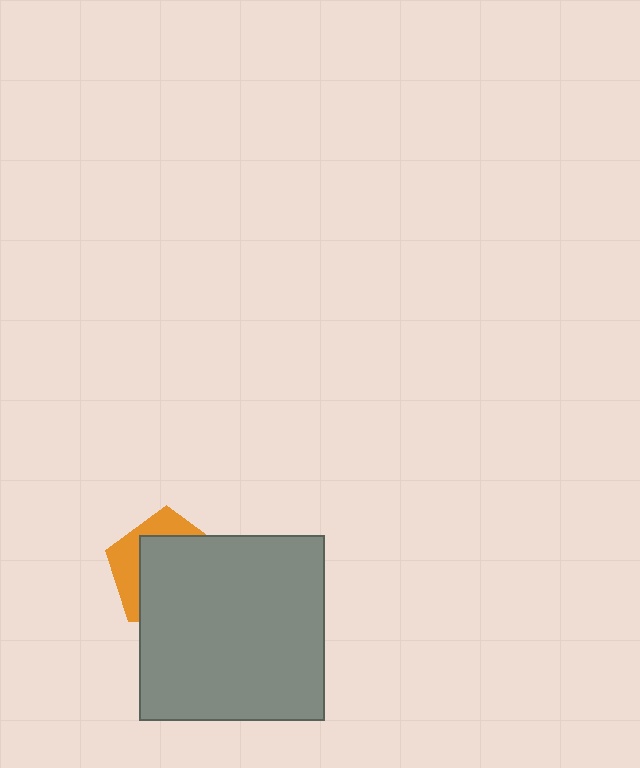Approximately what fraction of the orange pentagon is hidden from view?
Roughly 67% of the orange pentagon is hidden behind the gray square.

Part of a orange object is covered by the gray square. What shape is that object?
It is a pentagon.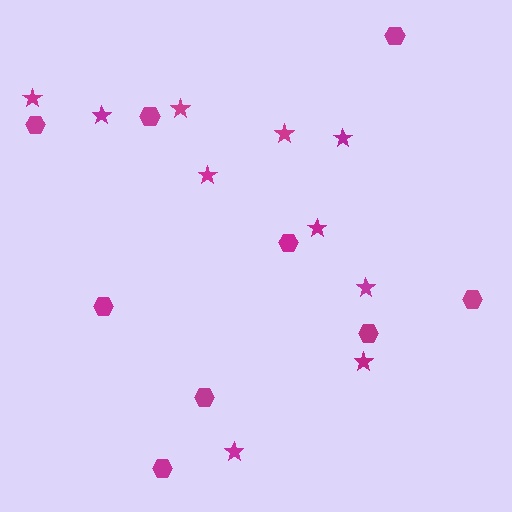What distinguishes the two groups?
There are 2 groups: one group of hexagons (9) and one group of stars (10).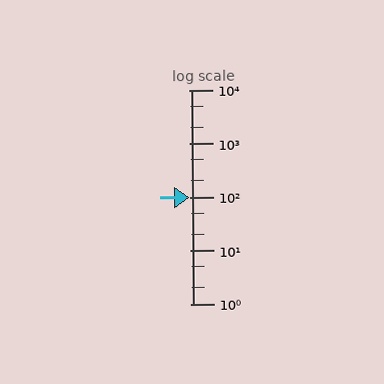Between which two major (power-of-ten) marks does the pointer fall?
The pointer is between 10 and 100.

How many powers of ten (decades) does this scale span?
The scale spans 4 decades, from 1 to 10000.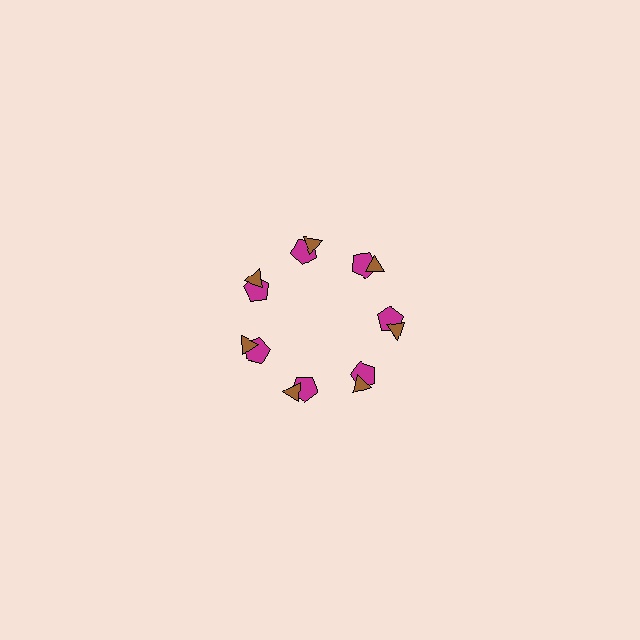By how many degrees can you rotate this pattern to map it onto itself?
The pattern maps onto itself every 51 degrees of rotation.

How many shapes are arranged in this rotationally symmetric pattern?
There are 14 shapes, arranged in 7 groups of 2.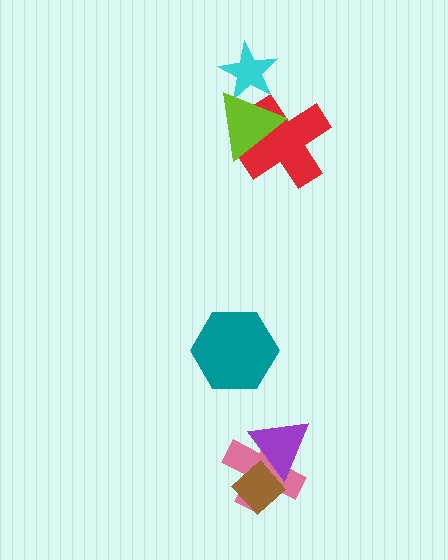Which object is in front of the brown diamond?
The purple triangle is in front of the brown diamond.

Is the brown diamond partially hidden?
Yes, it is partially covered by another shape.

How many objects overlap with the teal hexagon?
0 objects overlap with the teal hexagon.